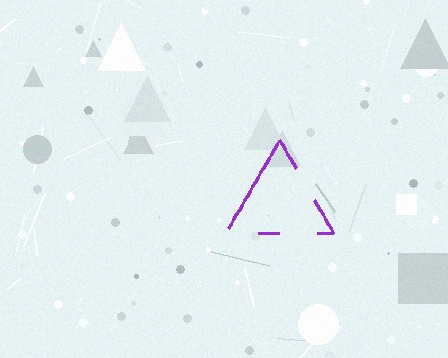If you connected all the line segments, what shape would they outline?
They would outline a triangle.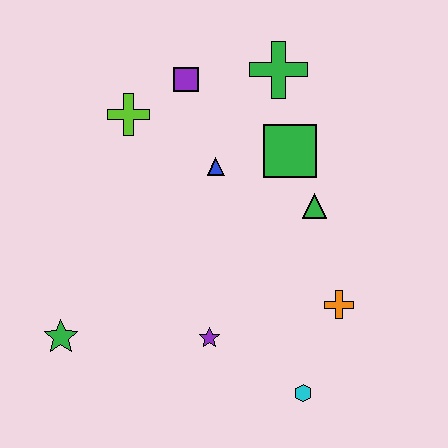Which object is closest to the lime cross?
The purple square is closest to the lime cross.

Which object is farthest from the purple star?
The green cross is farthest from the purple star.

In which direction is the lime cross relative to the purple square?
The lime cross is to the left of the purple square.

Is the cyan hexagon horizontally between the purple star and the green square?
No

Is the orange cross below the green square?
Yes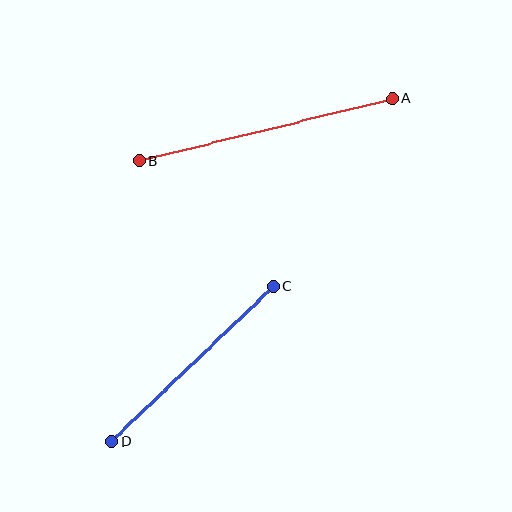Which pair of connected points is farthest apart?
Points A and B are farthest apart.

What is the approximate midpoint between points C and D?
The midpoint is at approximately (193, 364) pixels.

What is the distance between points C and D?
The distance is approximately 224 pixels.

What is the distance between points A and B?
The distance is approximately 261 pixels.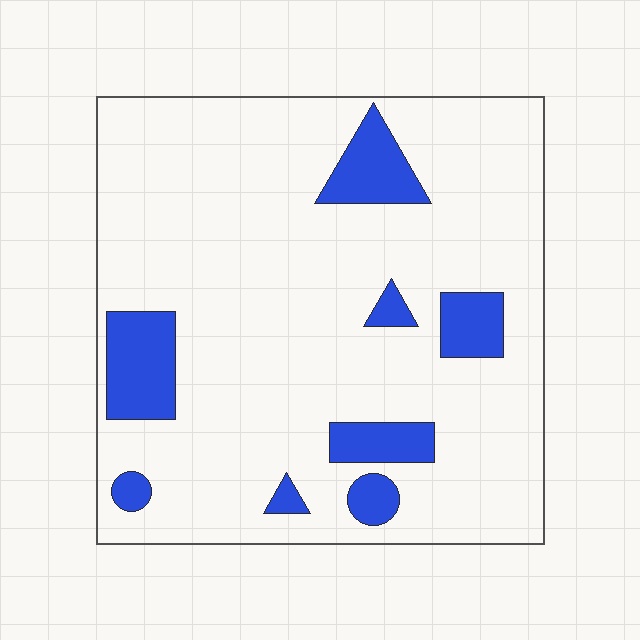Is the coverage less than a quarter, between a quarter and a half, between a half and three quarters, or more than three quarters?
Less than a quarter.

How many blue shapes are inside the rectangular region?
8.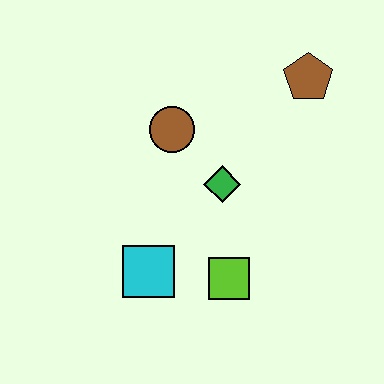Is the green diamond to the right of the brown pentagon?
No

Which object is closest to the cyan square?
The lime square is closest to the cyan square.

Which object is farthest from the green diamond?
The brown pentagon is farthest from the green diamond.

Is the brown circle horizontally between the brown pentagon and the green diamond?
No